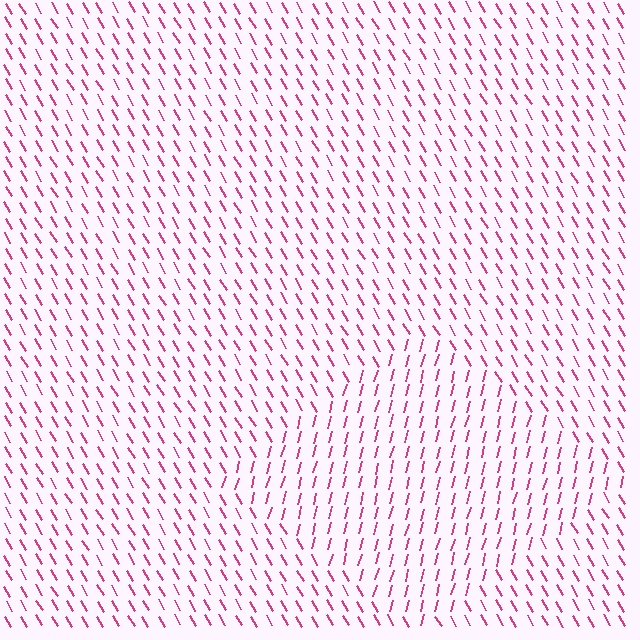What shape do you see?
I see a diamond.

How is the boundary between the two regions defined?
The boundary is defined purely by a change in line orientation (approximately 45 degrees difference). All lines are the same color and thickness.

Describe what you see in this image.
The image is filled with small magenta line segments. A diamond region in the image has lines oriented differently from the surrounding lines, creating a visible texture boundary.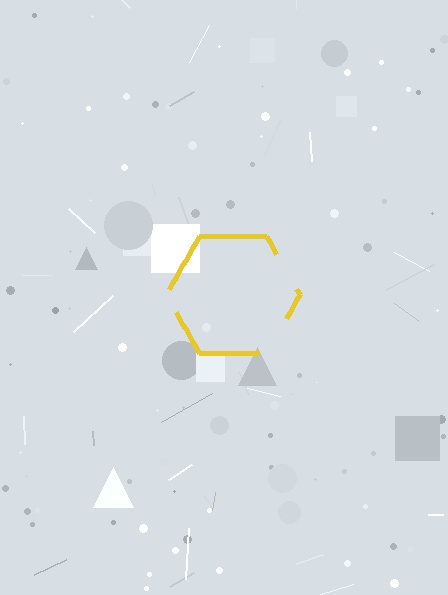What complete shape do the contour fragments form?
The contour fragments form a hexagon.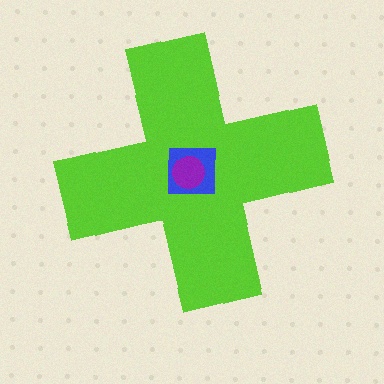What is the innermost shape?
The purple circle.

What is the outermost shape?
The lime cross.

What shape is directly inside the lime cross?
The blue square.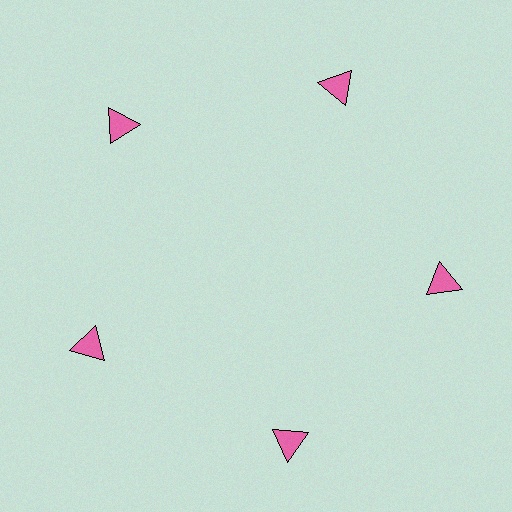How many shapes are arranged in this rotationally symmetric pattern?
There are 5 shapes, arranged in 5 groups of 1.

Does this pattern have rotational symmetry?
Yes, this pattern has 5-fold rotational symmetry. It looks the same after rotating 72 degrees around the center.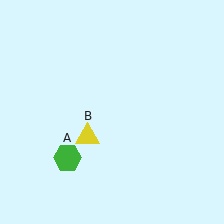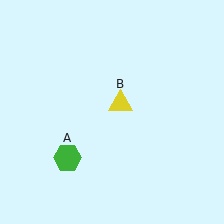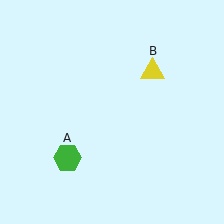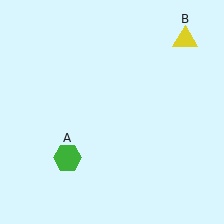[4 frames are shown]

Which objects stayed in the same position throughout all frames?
Green hexagon (object A) remained stationary.